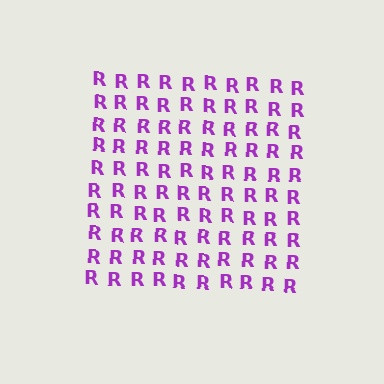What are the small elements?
The small elements are letter R's.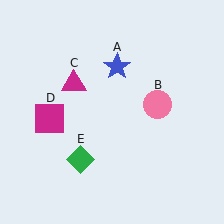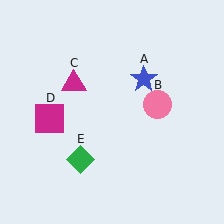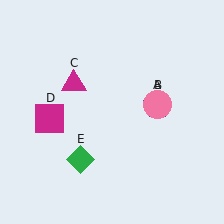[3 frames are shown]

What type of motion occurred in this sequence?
The blue star (object A) rotated clockwise around the center of the scene.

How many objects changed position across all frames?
1 object changed position: blue star (object A).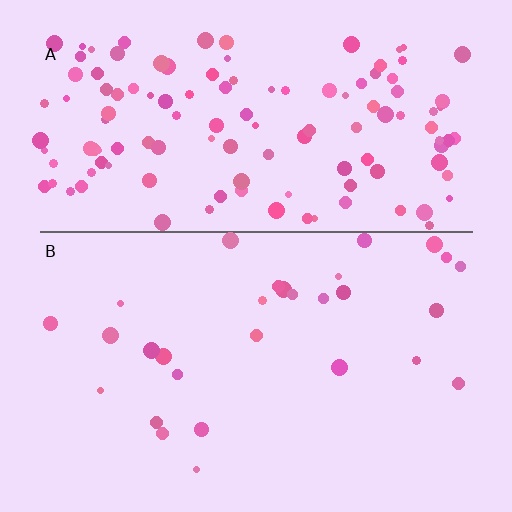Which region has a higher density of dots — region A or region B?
A (the top).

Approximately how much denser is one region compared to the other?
Approximately 4.5× — region A over region B.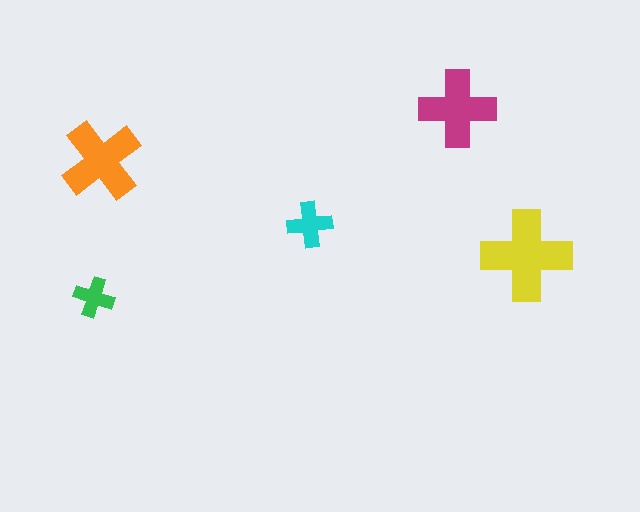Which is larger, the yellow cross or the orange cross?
The yellow one.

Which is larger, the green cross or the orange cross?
The orange one.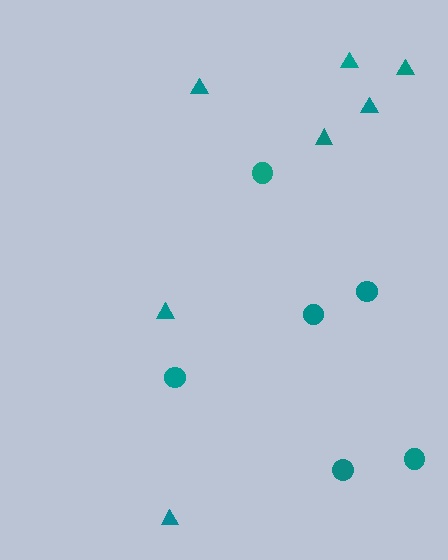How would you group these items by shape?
There are 2 groups: one group of circles (6) and one group of triangles (7).